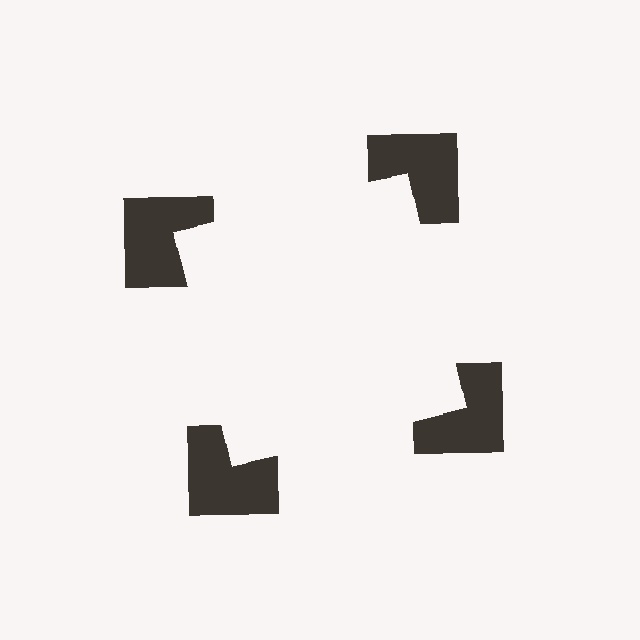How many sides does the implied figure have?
4 sides.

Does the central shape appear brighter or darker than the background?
It typically appears slightly brighter than the background, even though no actual brightness change is drawn.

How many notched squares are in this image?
There are 4 — one at each vertex of the illusory square.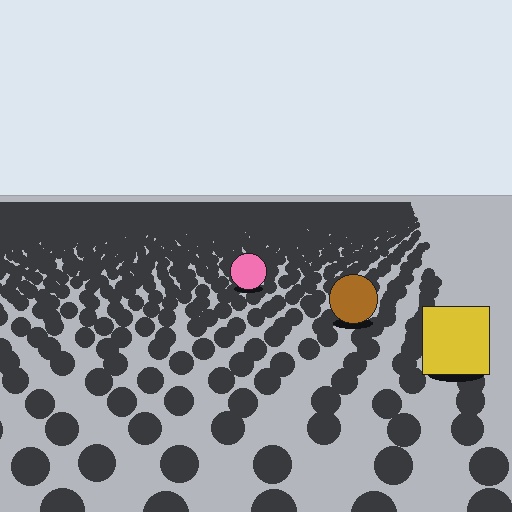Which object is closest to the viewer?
The yellow square is closest. The texture marks near it are larger and more spread out.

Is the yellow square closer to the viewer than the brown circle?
Yes. The yellow square is closer — you can tell from the texture gradient: the ground texture is coarser near it.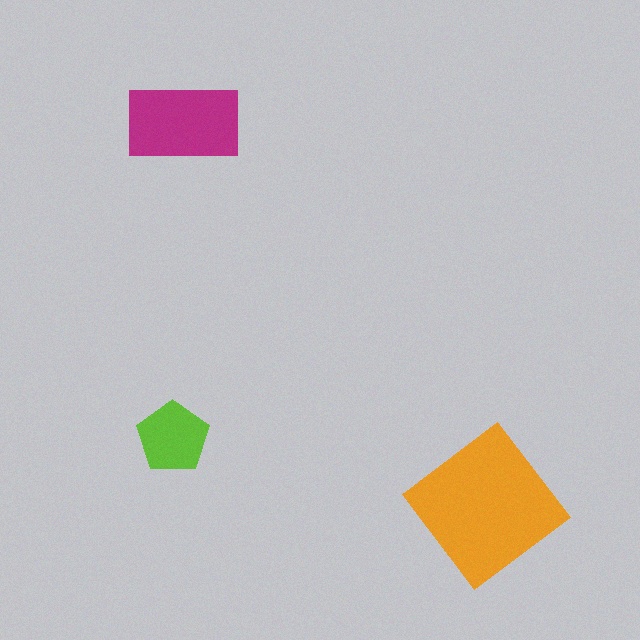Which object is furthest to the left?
The lime pentagon is leftmost.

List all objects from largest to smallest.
The orange diamond, the magenta rectangle, the lime pentagon.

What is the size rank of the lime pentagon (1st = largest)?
3rd.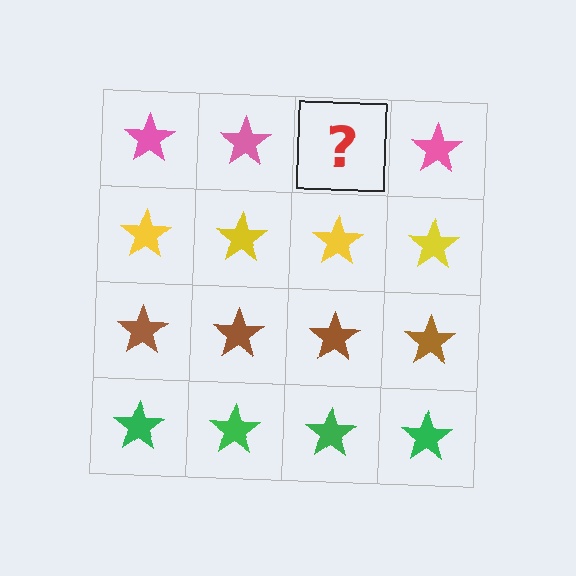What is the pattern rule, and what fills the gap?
The rule is that each row has a consistent color. The gap should be filled with a pink star.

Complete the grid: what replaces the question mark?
The question mark should be replaced with a pink star.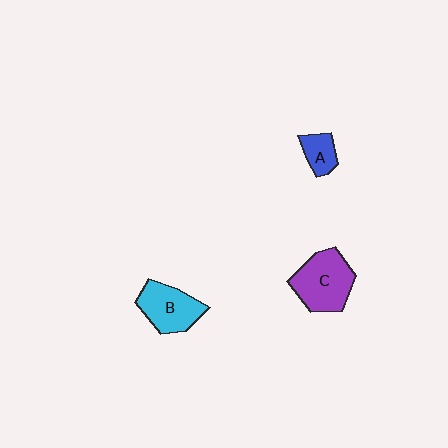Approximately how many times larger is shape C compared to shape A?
Approximately 2.4 times.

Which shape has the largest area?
Shape C (purple).